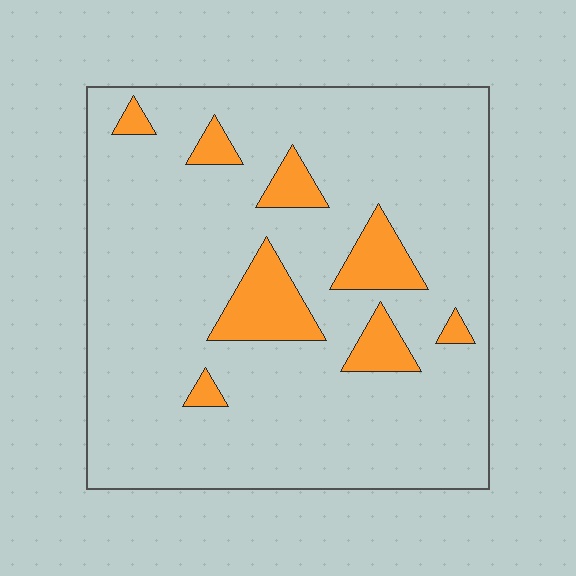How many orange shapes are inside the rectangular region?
8.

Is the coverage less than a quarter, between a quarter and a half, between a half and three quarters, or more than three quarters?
Less than a quarter.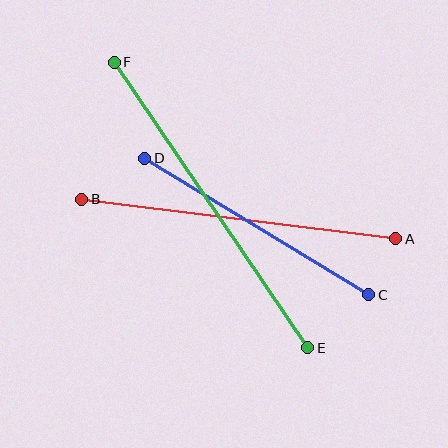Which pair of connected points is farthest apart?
Points E and F are farthest apart.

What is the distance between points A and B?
The distance is approximately 316 pixels.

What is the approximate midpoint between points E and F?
The midpoint is at approximately (211, 205) pixels.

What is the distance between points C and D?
The distance is approximately 262 pixels.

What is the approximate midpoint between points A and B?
The midpoint is at approximately (239, 219) pixels.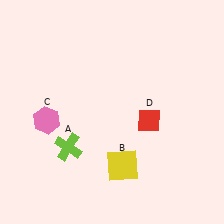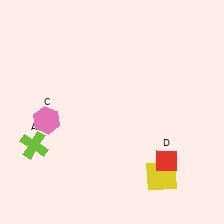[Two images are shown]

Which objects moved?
The objects that moved are: the lime cross (A), the yellow square (B), the red diamond (D).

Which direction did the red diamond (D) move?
The red diamond (D) moved down.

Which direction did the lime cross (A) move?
The lime cross (A) moved left.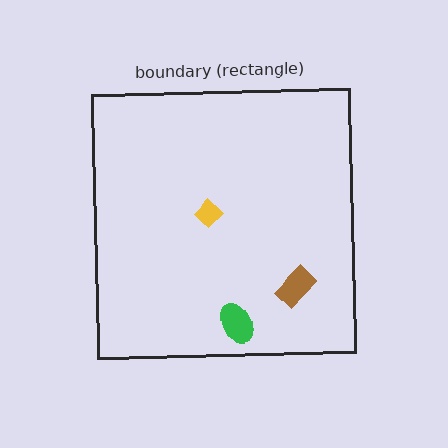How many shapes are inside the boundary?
3 inside, 0 outside.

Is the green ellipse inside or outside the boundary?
Inside.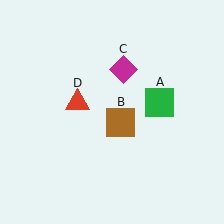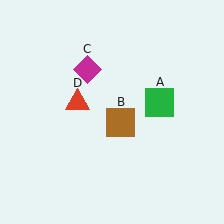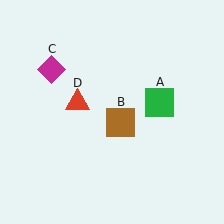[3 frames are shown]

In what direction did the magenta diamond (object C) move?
The magenta diamond (object C) moved left.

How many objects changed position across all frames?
1 object changed position: magenta diamond (object C).